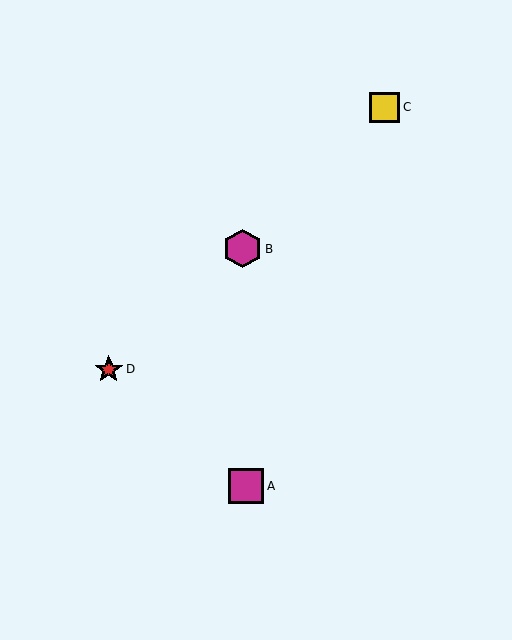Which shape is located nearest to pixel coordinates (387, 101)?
The yellow square (labeled C) at (385, 107) is nearest to that location.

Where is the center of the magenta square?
The center of the magenta square is at (246, 486).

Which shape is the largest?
The magenta hexagon (labeled B) is the largest.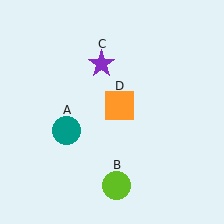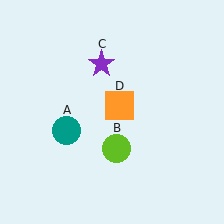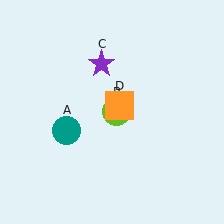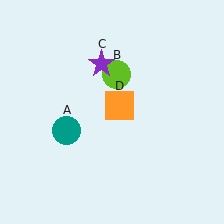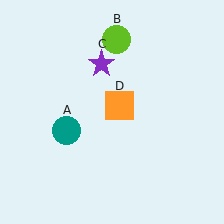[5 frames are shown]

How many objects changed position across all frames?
1 object changed position: lime circle (object B).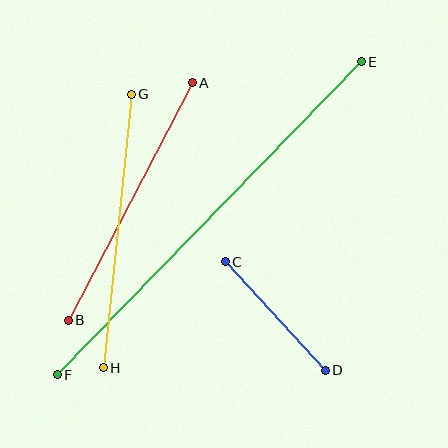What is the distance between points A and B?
The distance is approximately 268 pixels.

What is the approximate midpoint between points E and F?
The midpoint is at approximately (209, 218) pixels.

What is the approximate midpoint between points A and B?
The midpoint is at approximately (130, 201) pixels.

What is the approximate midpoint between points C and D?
The midpoint is at approximately (275, 316) pixels.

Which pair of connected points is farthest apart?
Points E and F are farthest apart.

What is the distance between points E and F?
The distance is approximately 436 pixels.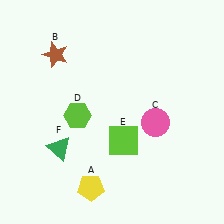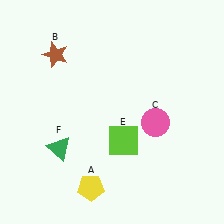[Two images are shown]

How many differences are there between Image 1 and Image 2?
There is 1 difference between the two images.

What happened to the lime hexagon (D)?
The lime hexagon (D) was removed in Image 2. It was in the bottom-left area of Image 1.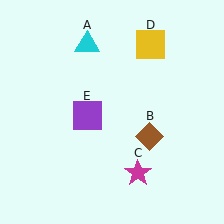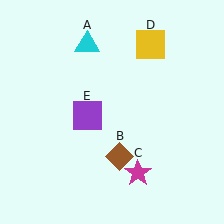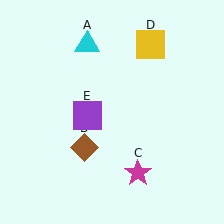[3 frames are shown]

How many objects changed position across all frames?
1 object changed position: brown diamond (object B).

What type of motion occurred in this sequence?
The brown diamond (object B) rotated clockwise around the center of the scene.